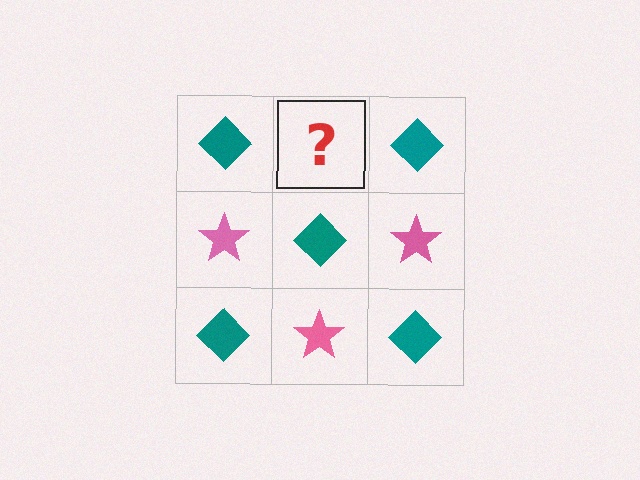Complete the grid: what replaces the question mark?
The question mark should be replaced with a pink star.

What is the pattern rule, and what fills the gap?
The rule is that it alternates teal diamond and pink star in a checkerboard pattern. The gap should be filled with a pink star.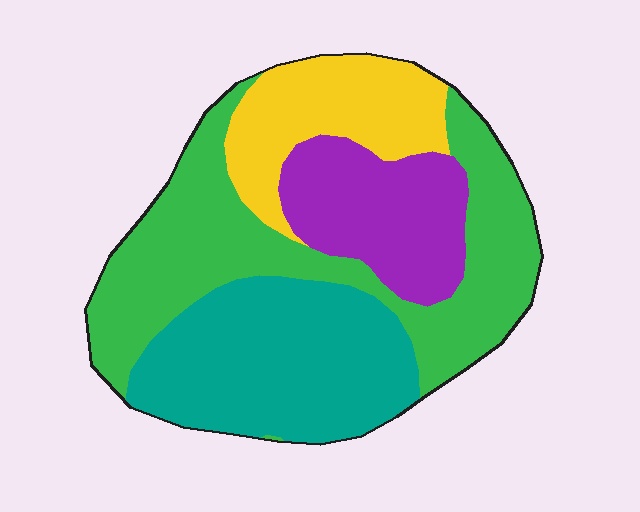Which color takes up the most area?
Green, at roughly 35%.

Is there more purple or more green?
Green.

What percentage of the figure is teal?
Teal takes up between a quarter and a half of the figure.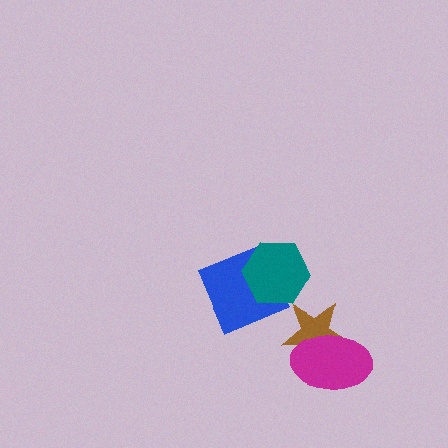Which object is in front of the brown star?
The magenta ellipse is in front of the brown star.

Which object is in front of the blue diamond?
The teal hexagon is in front of the blue diamond.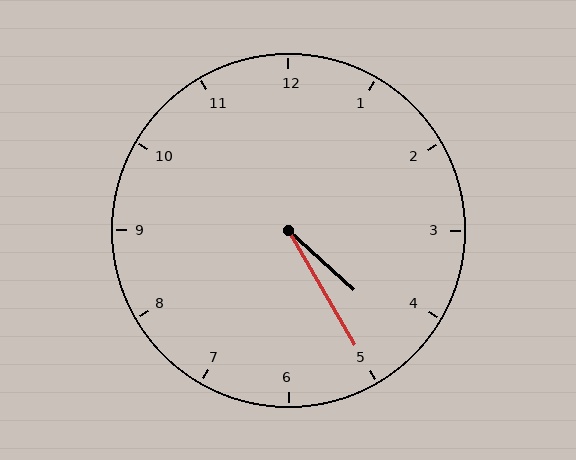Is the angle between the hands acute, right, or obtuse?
It is acute.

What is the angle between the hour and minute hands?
Approximately 18 degrees.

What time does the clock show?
4:25.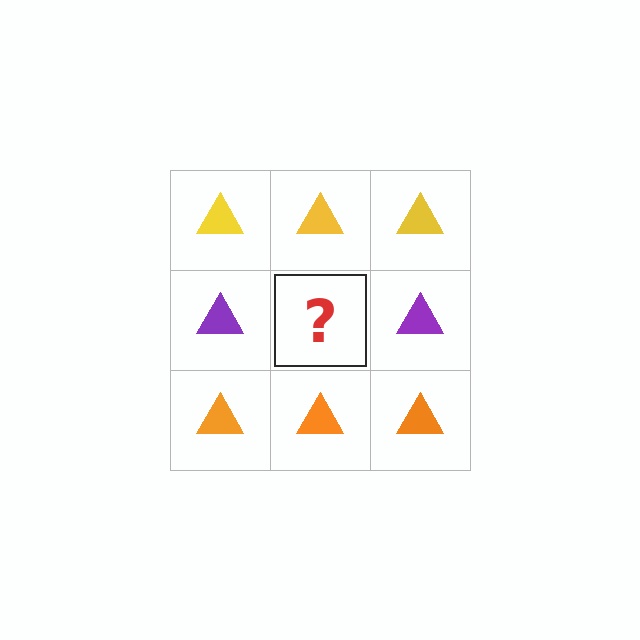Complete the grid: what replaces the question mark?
The question mark should be replaced with a purple triangle.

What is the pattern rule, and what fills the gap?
The rule is that each row has a consistent color. The gap should be filled with a purple triangle.